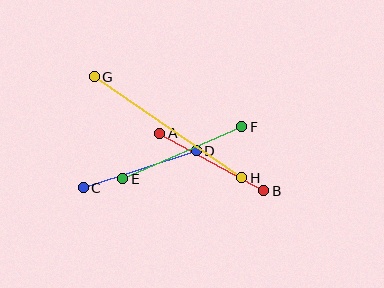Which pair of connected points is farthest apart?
Points G and H are farthest apart.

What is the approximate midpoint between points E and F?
The midpoint is at approximately (182, 153) pixels.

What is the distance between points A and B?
The distance is approximately 119 pixels.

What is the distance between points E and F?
The distance is approximately 130 pixels.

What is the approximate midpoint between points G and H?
The midpoint is at approximately (168, 127) pixels.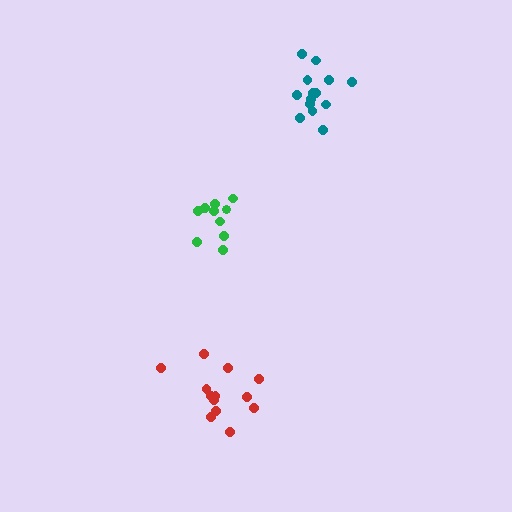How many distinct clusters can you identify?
There are 3 distinct clusters.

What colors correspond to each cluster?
The clusters are colored: teal, green, red.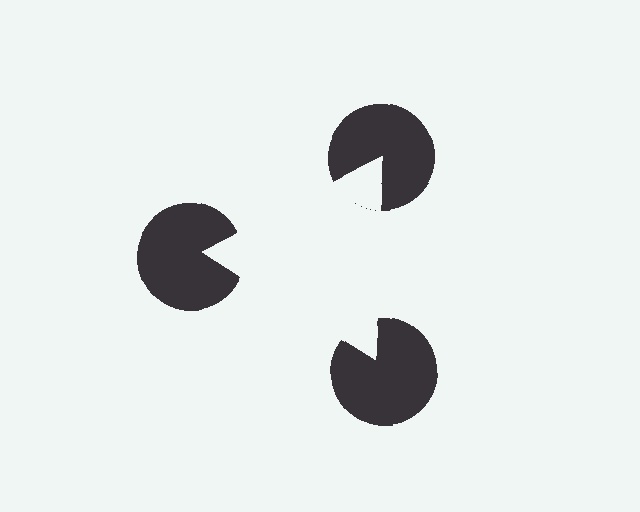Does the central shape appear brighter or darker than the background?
It typically appears slightly brighter than the background, even though no actual brightness change is drawn.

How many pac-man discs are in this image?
There are 3 — one at each vertex of the illusory triangle.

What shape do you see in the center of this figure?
An illusory triangle — its edges are inferred from the aligned wedge cuts in the pac-man discs, not physically drawn.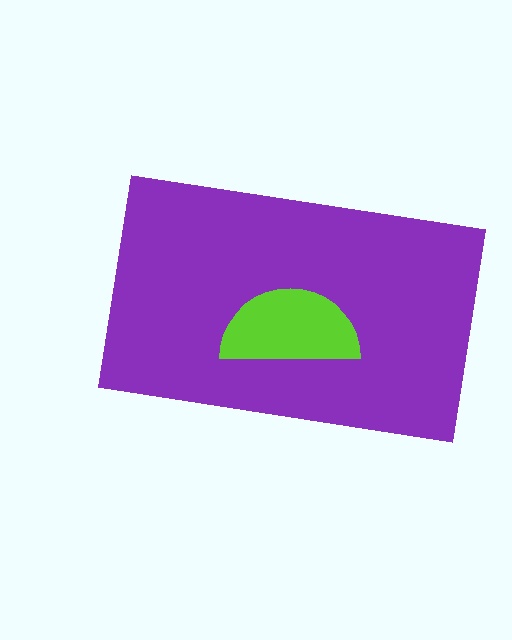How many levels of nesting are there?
2.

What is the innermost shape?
The lime semicircle.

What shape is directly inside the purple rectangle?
The lime semicircle.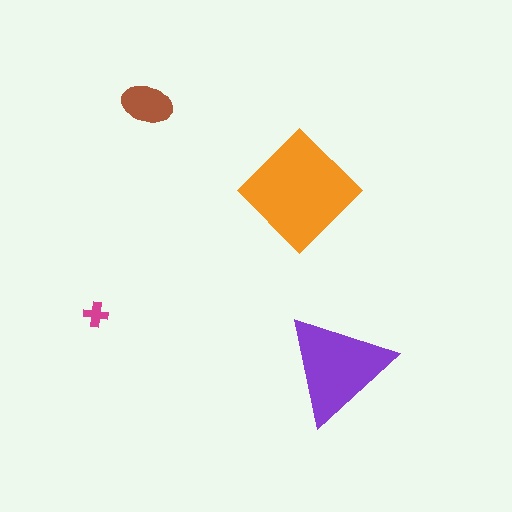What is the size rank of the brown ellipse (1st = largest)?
3rd.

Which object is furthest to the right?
The purple triangle is rightmost.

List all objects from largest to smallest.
The orange diamond, the purple triangle, the brown ellipse, the magenta cross.